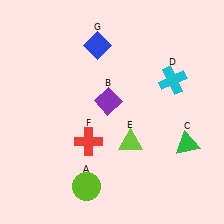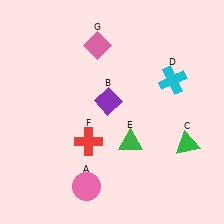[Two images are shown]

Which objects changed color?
A changed from lime to pink. E changed from lime to green. G changed from blue to pink.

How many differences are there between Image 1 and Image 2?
There are 3 differences between the two images.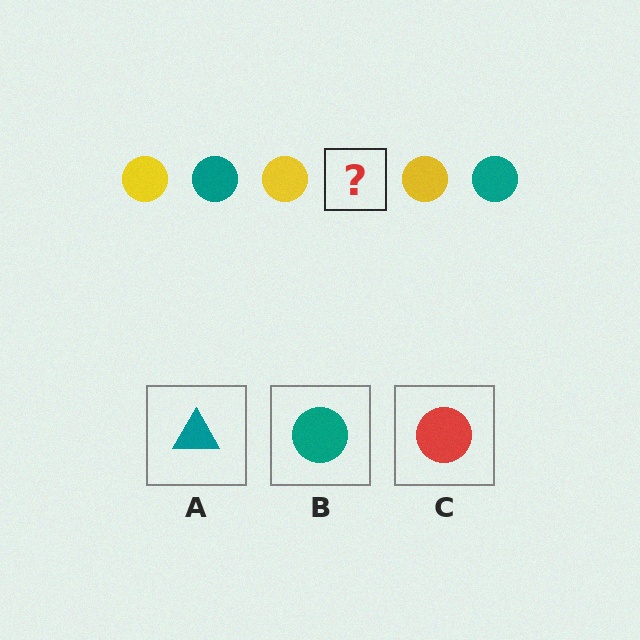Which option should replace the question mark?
Option B.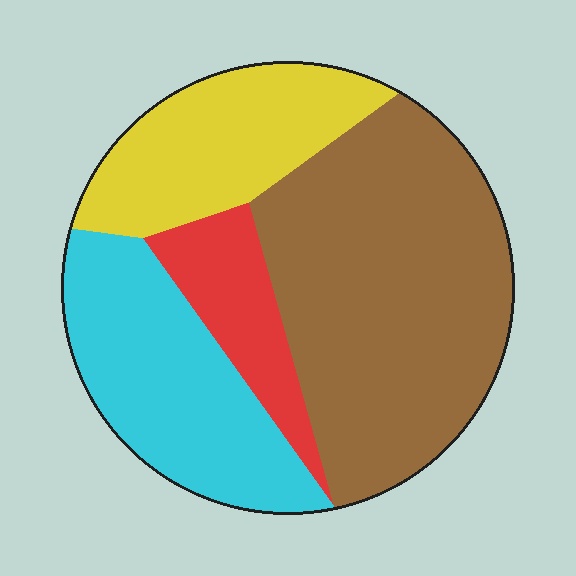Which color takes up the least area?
Red, at roughly 10%.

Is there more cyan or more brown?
Brown.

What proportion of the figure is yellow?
Yellow takes up between a sixth and a third of the figure.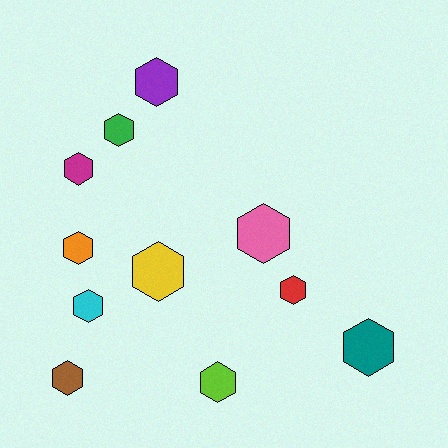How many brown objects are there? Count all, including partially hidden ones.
There is 1 brown object.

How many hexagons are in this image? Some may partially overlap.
There are 11 hexagons.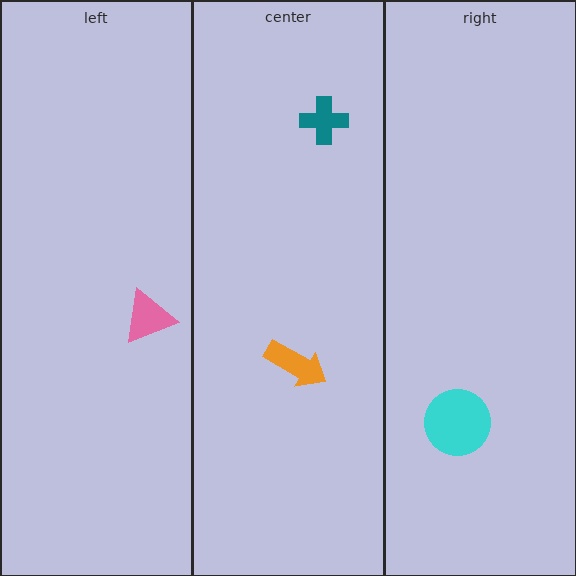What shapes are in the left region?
The pink triangle.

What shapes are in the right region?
The cyan circle.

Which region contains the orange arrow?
The center region.